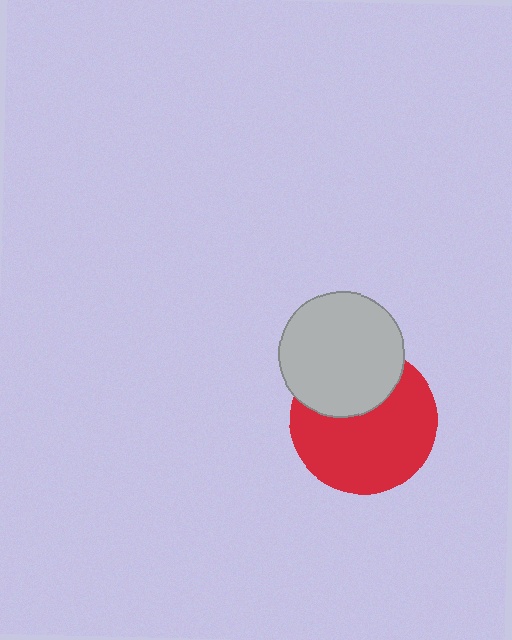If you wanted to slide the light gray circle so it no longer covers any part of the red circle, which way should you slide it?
Slide it up — that is the most direct way to separate the two shapes.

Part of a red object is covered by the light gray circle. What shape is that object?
It is a circle.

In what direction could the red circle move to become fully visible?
The red circle could move down. That would shift it out from behind the light gray circle entirely.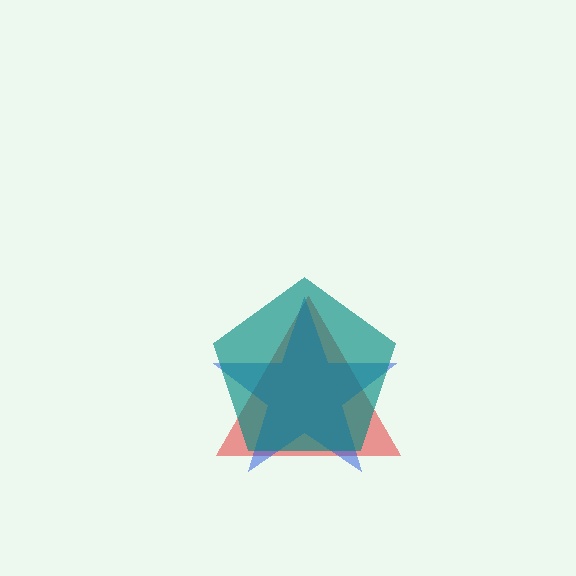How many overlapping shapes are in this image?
There are 3 overlapping shapes in the image.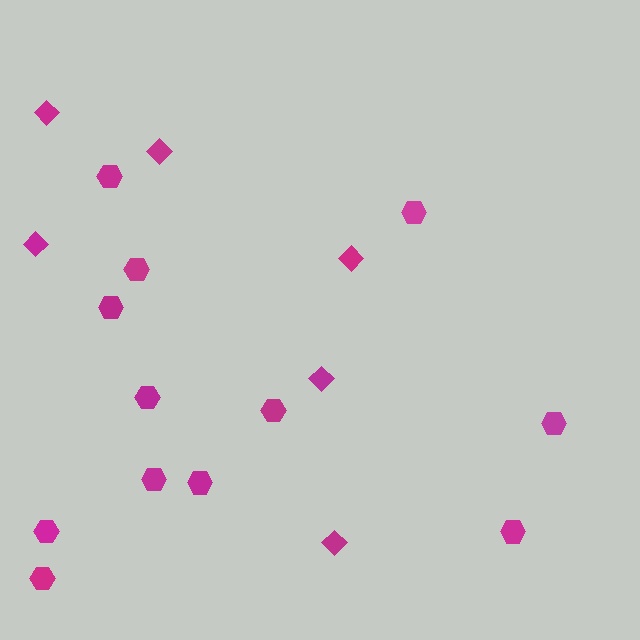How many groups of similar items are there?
There are 2 groups: one group of diamonds (6) and one group of hexagons (12).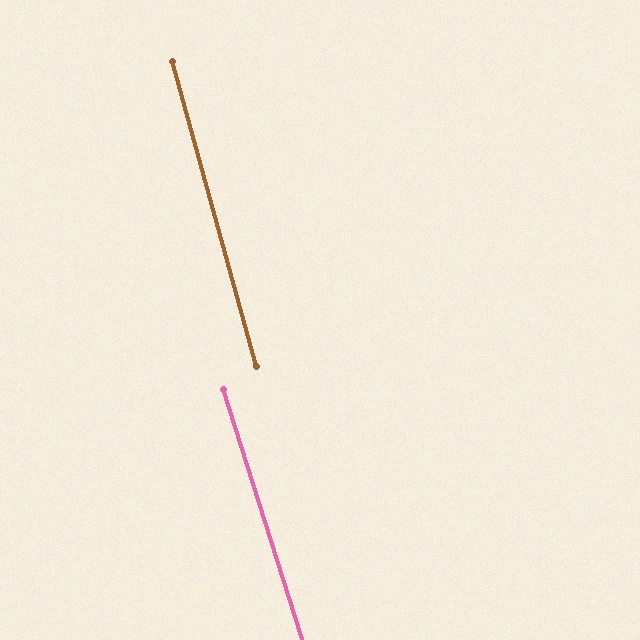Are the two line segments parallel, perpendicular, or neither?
Parallel — their directions differ by only 2.0°.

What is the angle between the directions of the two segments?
Approximately 2 degrees.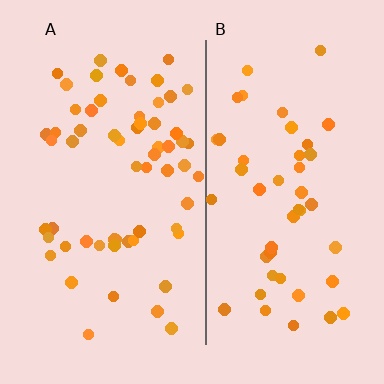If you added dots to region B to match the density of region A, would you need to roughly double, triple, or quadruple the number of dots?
Approximately double.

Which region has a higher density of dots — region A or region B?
A (the left).